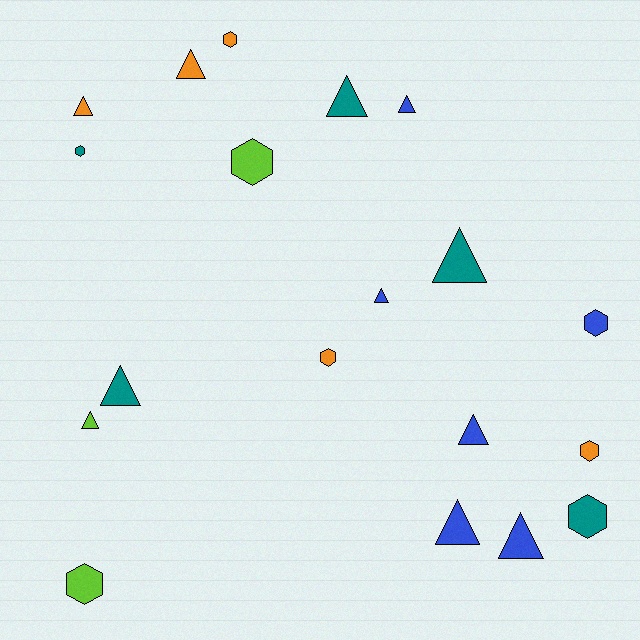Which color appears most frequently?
Blue, with 6 objects.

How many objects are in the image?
There are 19 objects.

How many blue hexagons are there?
There is 1 blue hexagon.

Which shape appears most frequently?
Triangle, with 11 objects.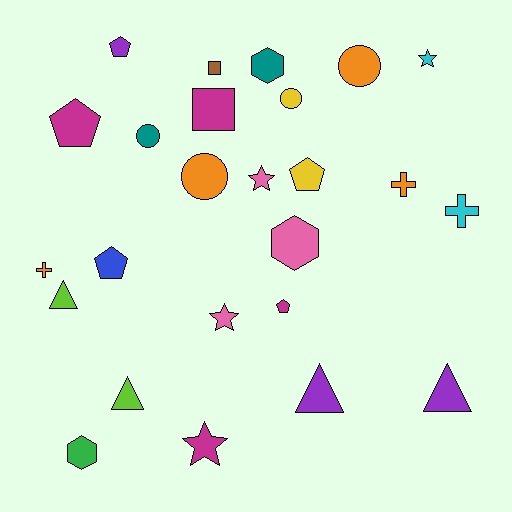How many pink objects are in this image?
There are 3 pink objects.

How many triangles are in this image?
There are 4 triangles.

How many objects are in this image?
There are 25 objects.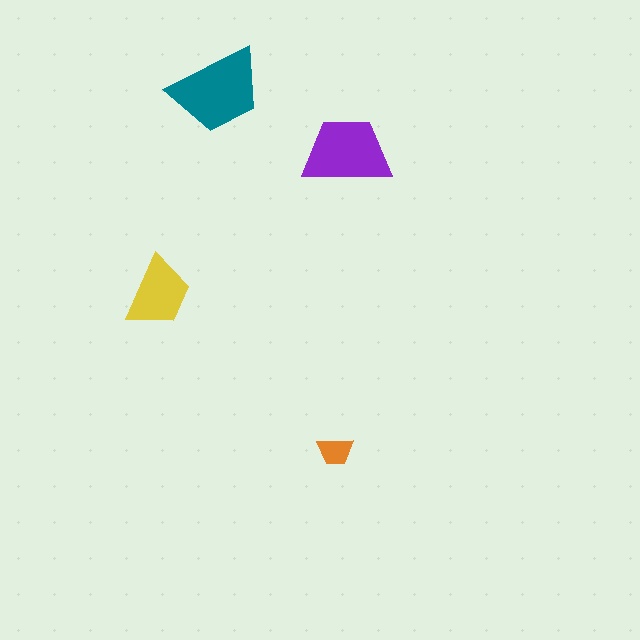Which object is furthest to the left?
The yellow trapezoid is leftmost.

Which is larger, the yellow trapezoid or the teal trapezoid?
The teal one.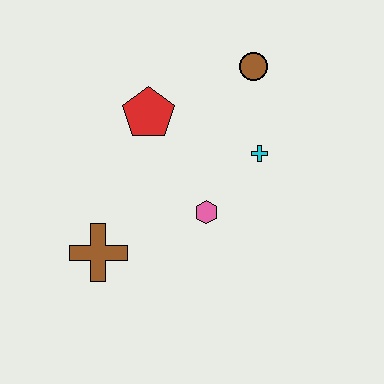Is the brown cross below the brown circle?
Yes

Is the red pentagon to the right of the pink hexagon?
No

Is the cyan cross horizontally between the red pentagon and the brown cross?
No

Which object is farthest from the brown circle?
The brown cross is farthest from the brown circle.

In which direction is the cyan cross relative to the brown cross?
The cyan cross is to the right of the brown cross.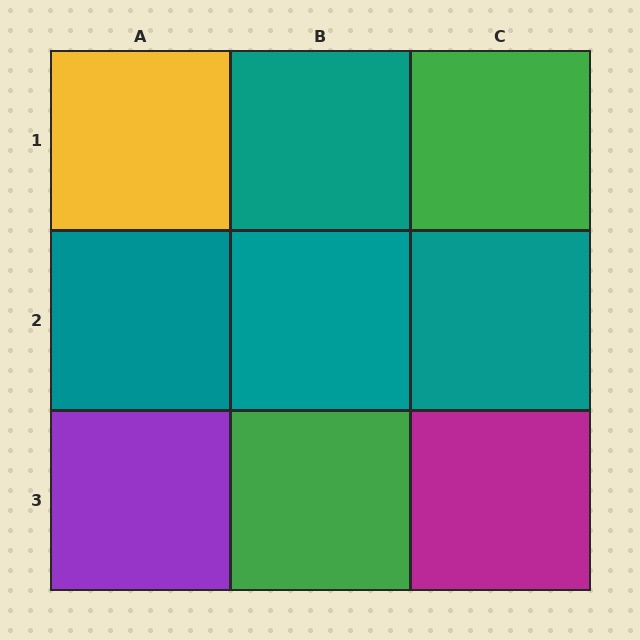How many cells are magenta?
1 cell is magenta.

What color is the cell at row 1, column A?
Yellow.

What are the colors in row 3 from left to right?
Purple, green, magenta.